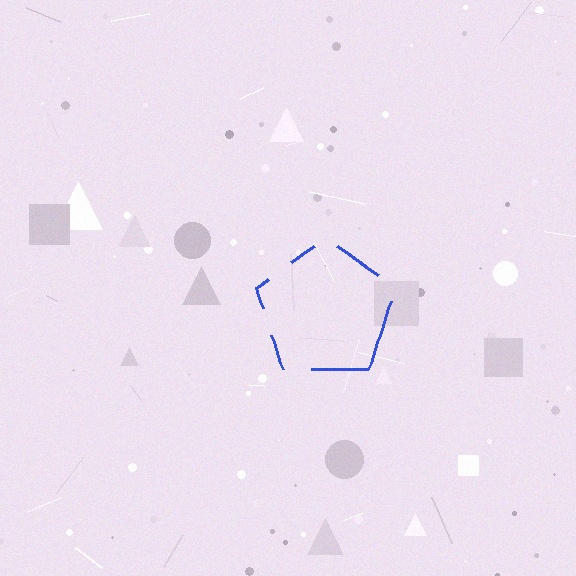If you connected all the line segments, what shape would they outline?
They would outline a pentagon.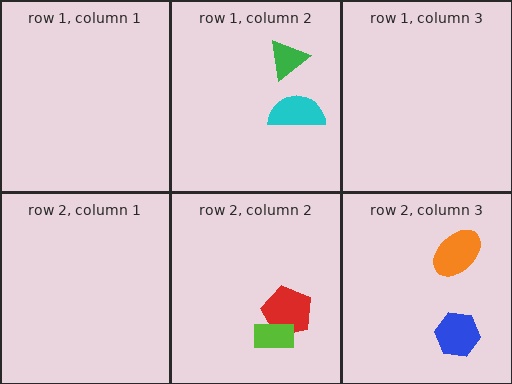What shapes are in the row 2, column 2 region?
The red pentagon, the lime rectangle.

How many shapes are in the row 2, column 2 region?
2.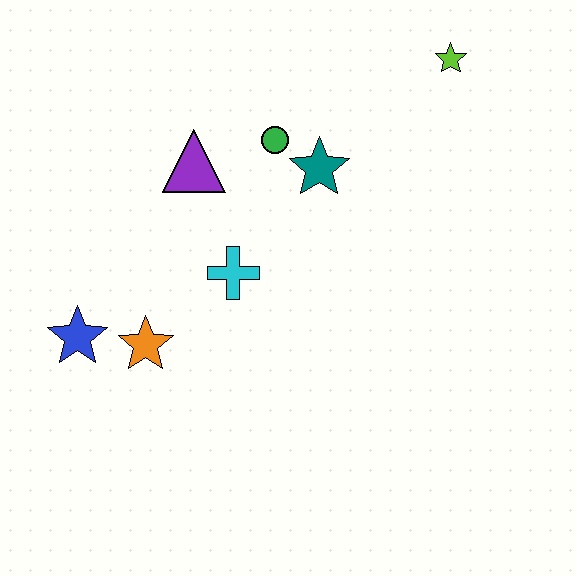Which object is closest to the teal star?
The green circle is closest to the teal star.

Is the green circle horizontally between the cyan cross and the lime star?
Yes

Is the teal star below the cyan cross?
No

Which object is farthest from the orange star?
The lime star is farthest from the orange star.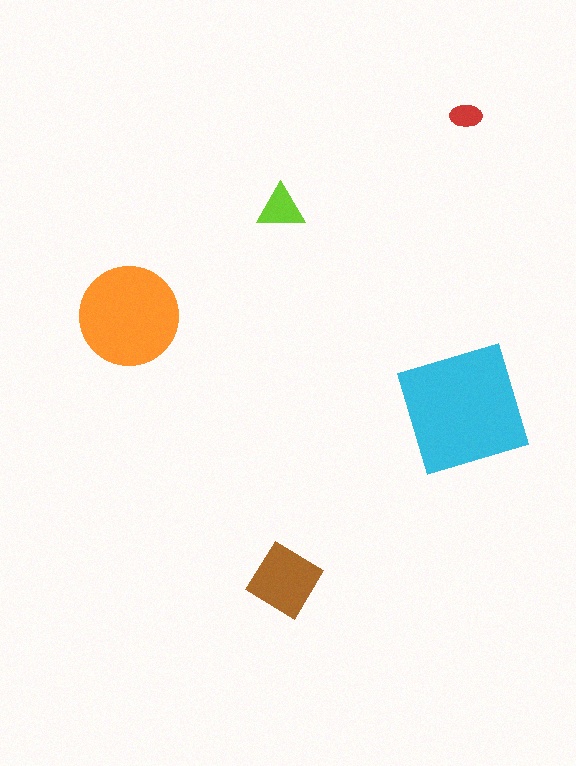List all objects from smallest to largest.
The red ellipse, the lime triangle, the brown diamond, the orange circle, the cyan square.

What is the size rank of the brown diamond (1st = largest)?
3rd.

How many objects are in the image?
There are 5 objects in the image.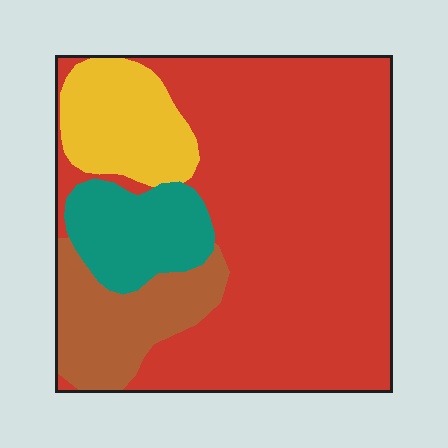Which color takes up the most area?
Red, at roughly 65%.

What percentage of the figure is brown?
Brown covers roughly 15% of the figure.